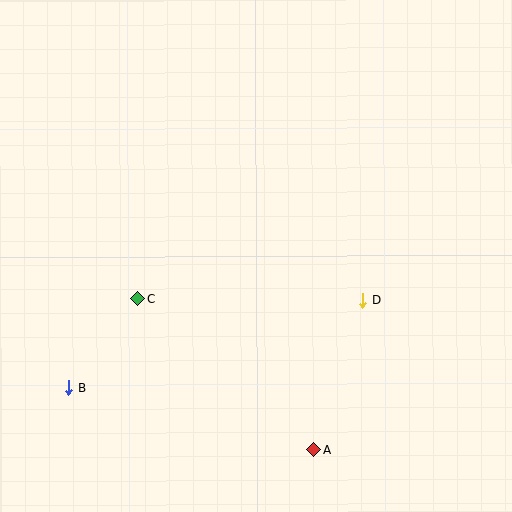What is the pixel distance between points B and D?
The distance between B and D is 307 pixels.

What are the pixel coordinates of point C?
Point C is at (138, 299).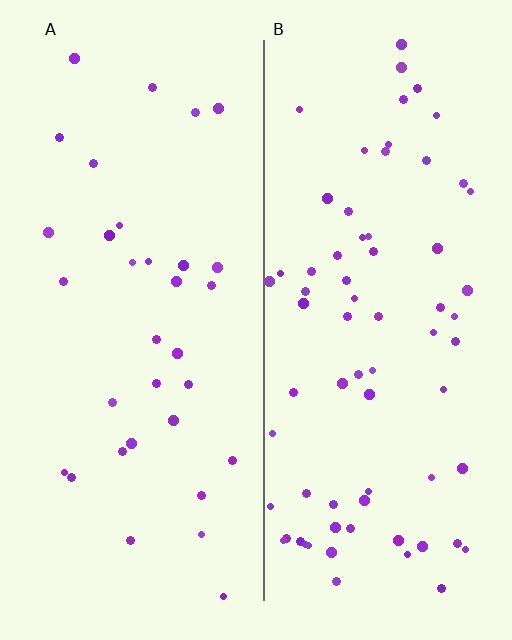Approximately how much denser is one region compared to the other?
Approximately 2.1× — region B over region A.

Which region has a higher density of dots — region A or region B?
B (the right).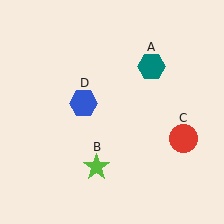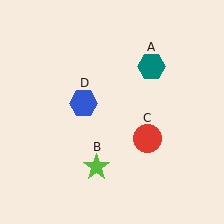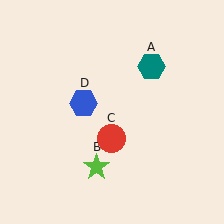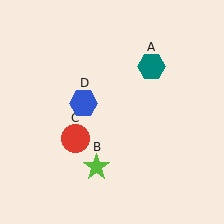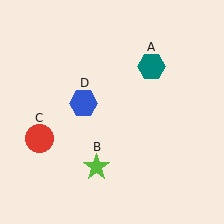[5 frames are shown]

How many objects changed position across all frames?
1 object changed position: red circle (object C).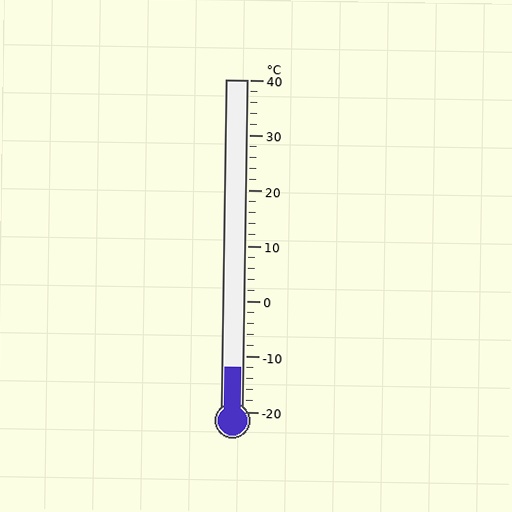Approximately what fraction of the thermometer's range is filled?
The thermometer is filled to approximately 15% of its range.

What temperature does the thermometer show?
The thermometer shows approximately -12°C.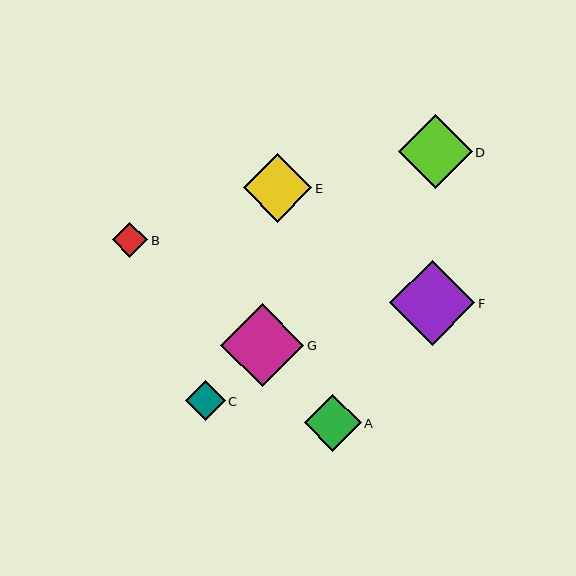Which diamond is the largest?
Diamond F is the largest with a size of approximately 85 pixels.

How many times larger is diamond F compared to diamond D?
Diamond F is approximately 1.2 times the size of diamond D.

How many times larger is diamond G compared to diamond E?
Diamond G is approximately 1.2 times the size of diamond E.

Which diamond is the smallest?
Diamond B is the smallest with a size of approximately 35 pixels.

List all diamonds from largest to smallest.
From largest to smallest: F, G, D, E, A, C, B.